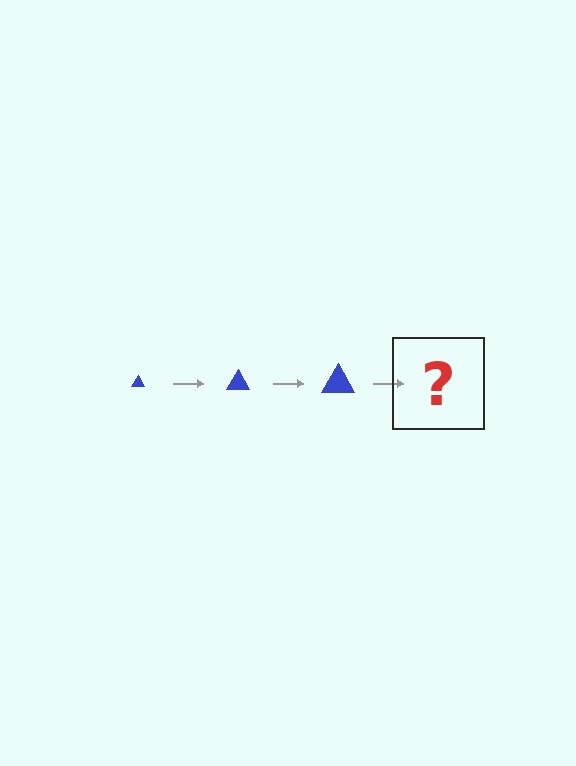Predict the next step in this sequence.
The next step is a blue triangle, larger than the previous one.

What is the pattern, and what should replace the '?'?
The pattern is that the triangle gets progressively larger each step. The '?' should be a blue triangle, larger than the previous one.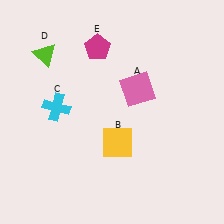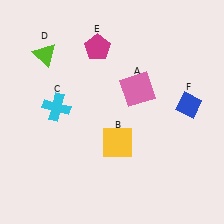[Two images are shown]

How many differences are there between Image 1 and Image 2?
There is 1 difference between the two images.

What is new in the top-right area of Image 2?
A blue diamond (F) was added in the top-right area of Image 2.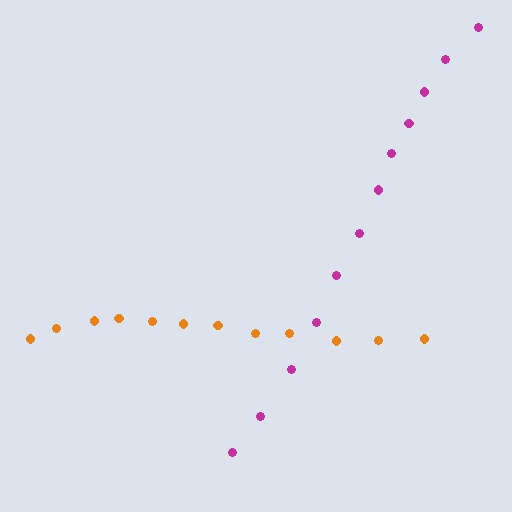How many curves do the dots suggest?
There are 2 distinct paths.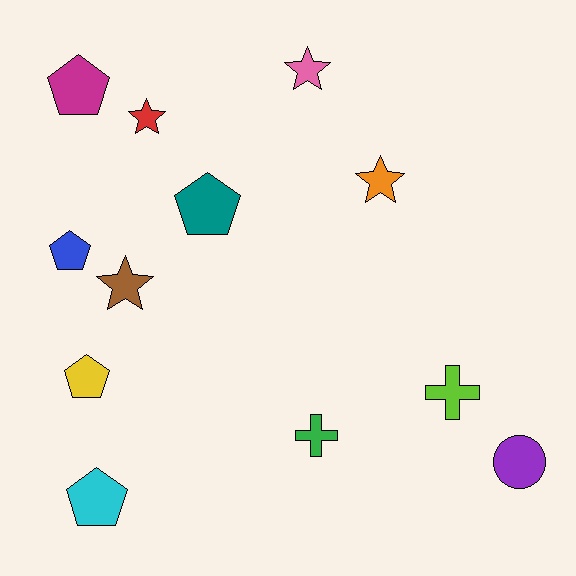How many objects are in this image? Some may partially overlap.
There are 12 objects.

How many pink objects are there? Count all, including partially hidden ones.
There is 1 pink object.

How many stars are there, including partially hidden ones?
There are 4 stars.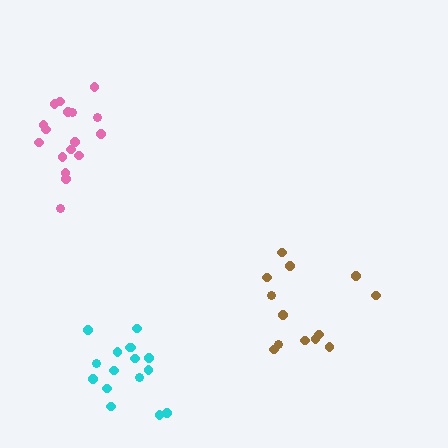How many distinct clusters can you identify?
There are 3 distinct clusters.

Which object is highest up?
The pink cluster is topmost.